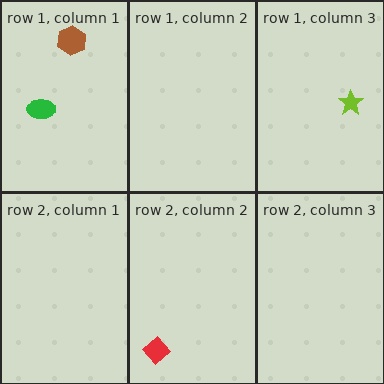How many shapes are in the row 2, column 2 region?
1.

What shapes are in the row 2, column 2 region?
The red diamond.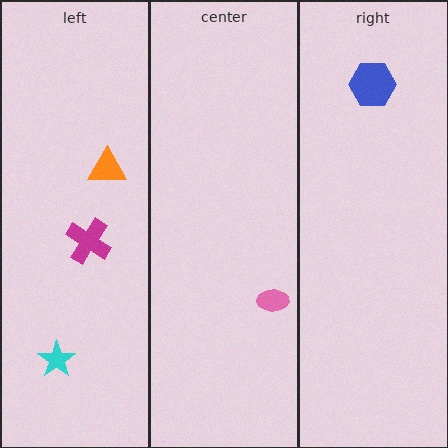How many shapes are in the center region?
1.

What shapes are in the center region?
The pink ellipse.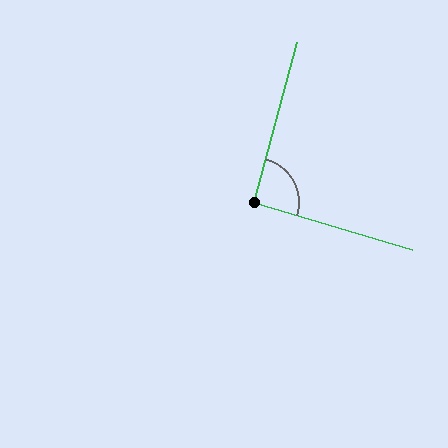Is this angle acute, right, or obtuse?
It is approximately a right angle.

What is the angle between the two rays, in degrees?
Approximately 92 degrees.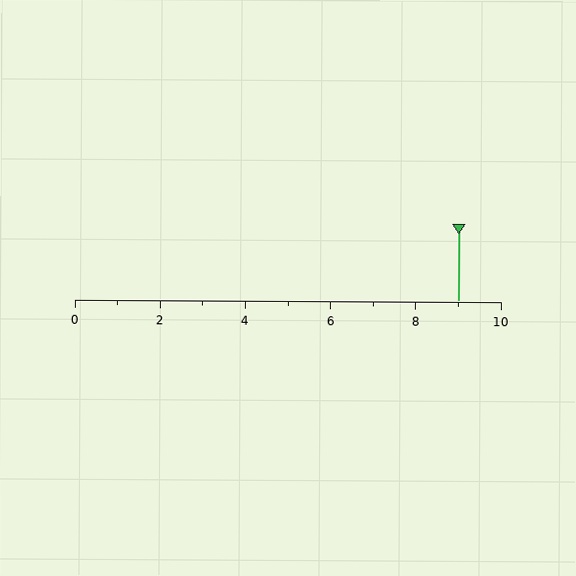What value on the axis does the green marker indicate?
The marker indicates approximately 9.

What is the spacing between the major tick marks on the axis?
The major ticks are spaced 2 apart.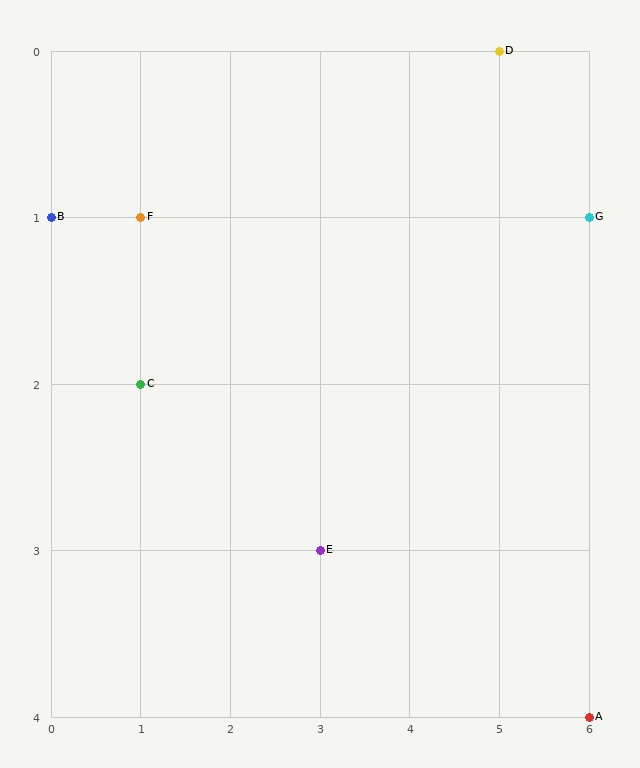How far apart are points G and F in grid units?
Points G and F are 5 columns apart.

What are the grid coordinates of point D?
Point D is at grid coordinates (5, 0).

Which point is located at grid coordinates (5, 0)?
Point D is at (5, 0).